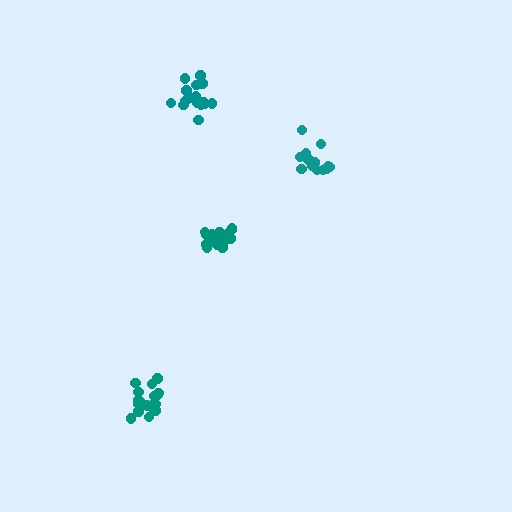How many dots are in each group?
Group 1: 19 dots, Group 2: 18 dots, Group 3: 13 dots, Group 4: 17 dots (67 total).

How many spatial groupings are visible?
There are 4 spatial groupings.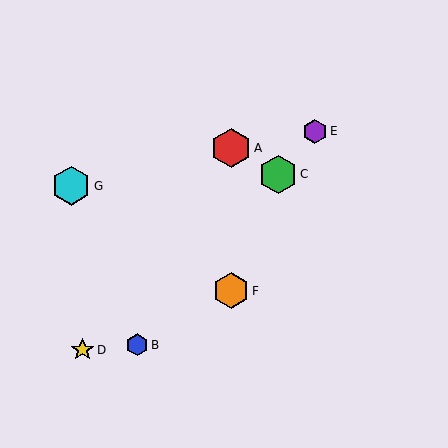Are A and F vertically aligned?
Yes, both are at x≈231.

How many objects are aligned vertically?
2 objects (A, F) are aligned vertically.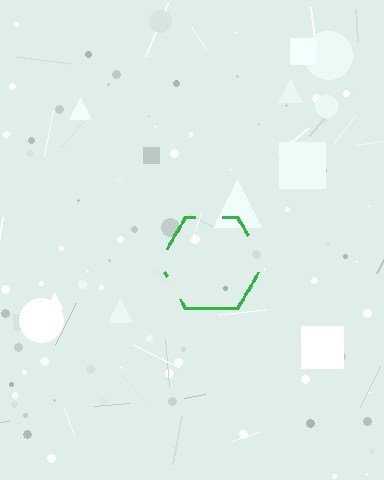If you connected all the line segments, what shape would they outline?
They would outline a hexagon.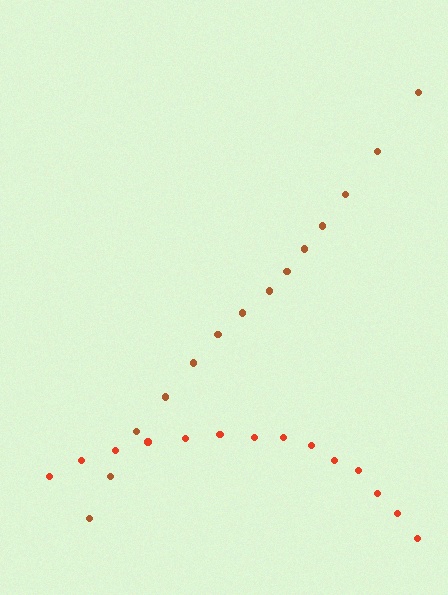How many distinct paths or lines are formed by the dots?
There are 2 distinct paths.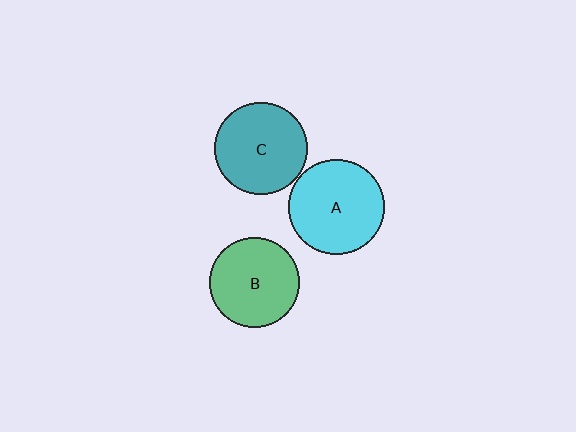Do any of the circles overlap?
No, none of the circles overlap.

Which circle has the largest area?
Circle A (cyan).